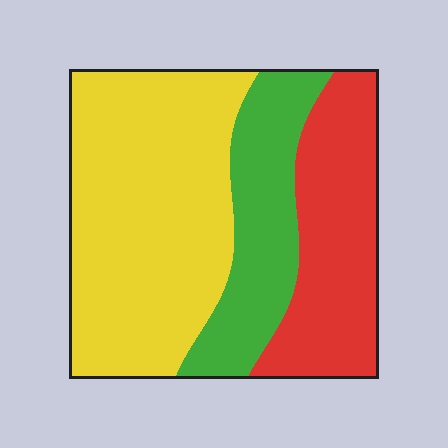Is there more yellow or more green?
Yellow.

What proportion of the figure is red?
Red takes up between a sixth and a third of the figure.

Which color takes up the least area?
Green, at roughly 20%.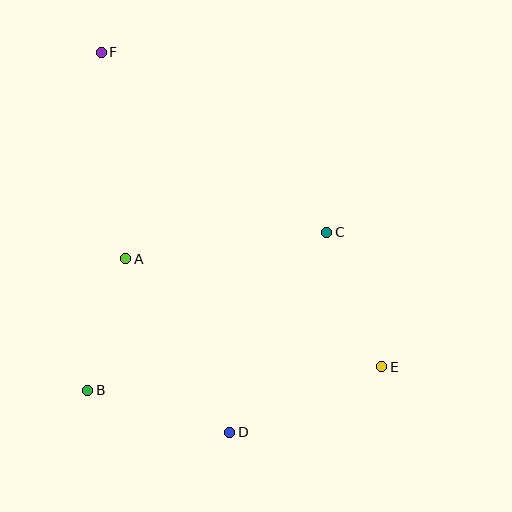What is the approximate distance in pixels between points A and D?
The distance between A and D is approximately 203 pixels.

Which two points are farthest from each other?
Points E and F are farthest from each other.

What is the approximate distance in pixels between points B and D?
The distance between B and D is approximately 148 pixels.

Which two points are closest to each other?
Points A and B are closest to each other.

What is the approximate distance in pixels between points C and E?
The distance between C and E is approximately 146 pixels.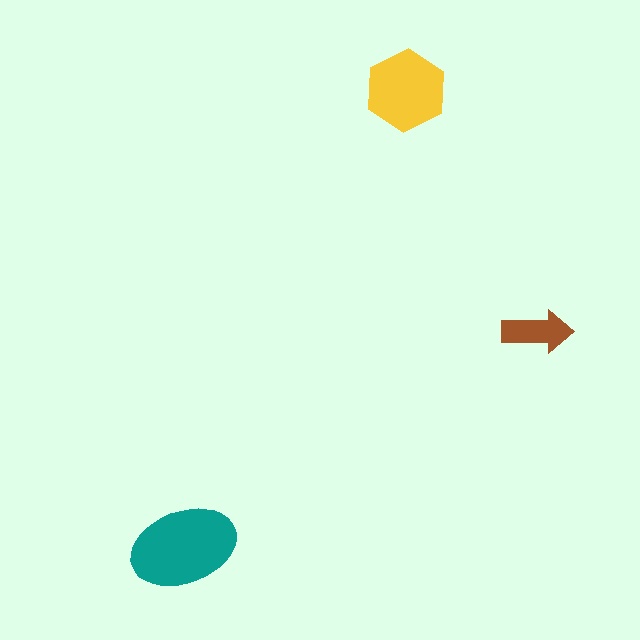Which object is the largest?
The teal ellipse.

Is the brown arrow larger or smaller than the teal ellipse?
Smaller.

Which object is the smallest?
The brown arrow.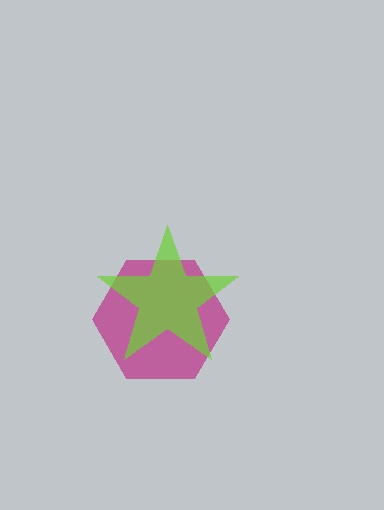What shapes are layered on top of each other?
The layered shapes are: a magenta hexagon, a lime star.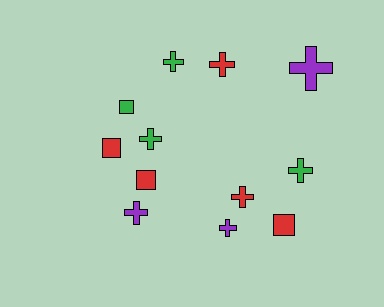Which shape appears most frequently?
Cross, with 8 objects.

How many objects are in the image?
There are 12 objects.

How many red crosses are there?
There are 2 red crosses.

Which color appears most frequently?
Red, with 5 objects.